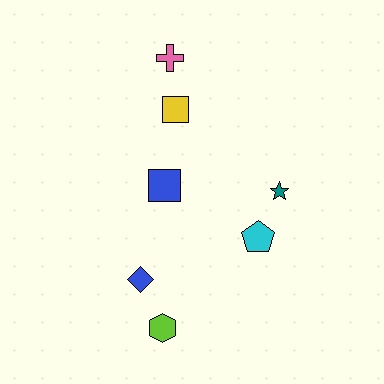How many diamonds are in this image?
There is 1 diamond.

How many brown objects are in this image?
There are no brown objects.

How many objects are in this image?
There are 7 objects.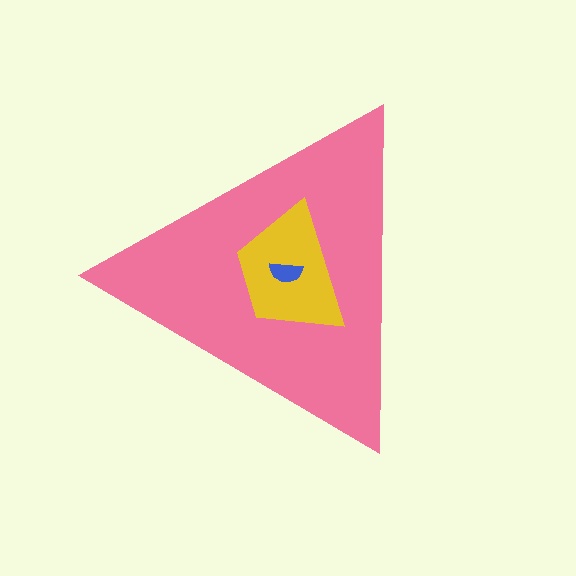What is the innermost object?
The blue semicircle.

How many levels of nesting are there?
3.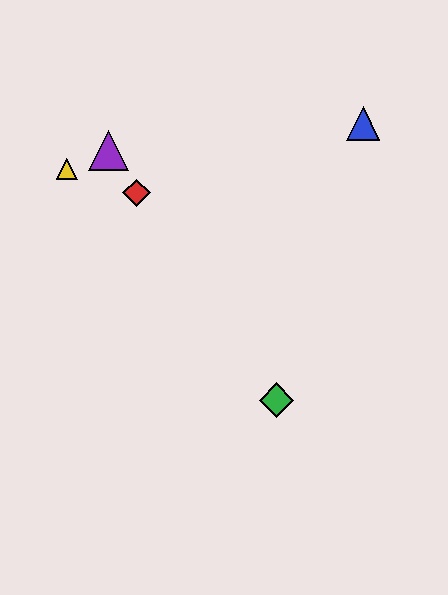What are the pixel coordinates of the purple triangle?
The purple triangle is at (108, 151).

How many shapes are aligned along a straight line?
3 shapes (the red diamond, the green diamond, the purple triangle) are aligned along a straight line.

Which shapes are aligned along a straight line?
The red diamond, the green diamond, the purple triangle are aligned along a straight line.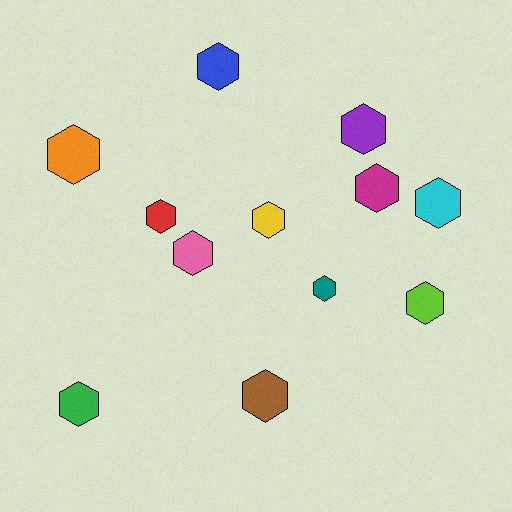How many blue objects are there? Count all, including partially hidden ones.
There is 1 blue object.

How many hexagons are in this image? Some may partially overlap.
There are 12 hexagons.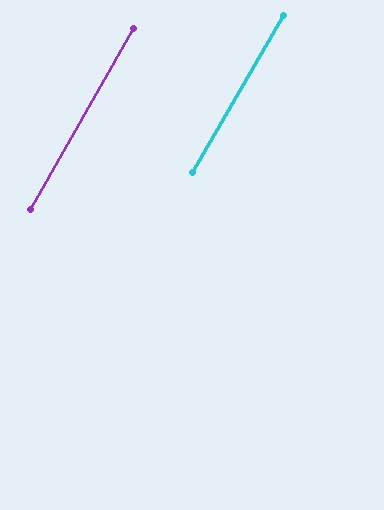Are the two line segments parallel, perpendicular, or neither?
Parallel — their directions differ by only 0.3°.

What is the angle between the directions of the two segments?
Approximately 0 degrees.